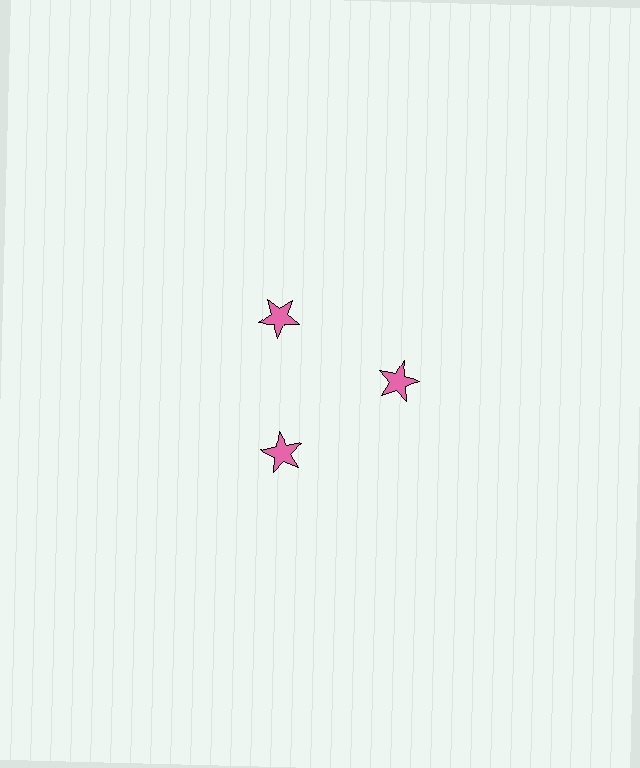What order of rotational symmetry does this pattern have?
This pattern has 3-fold rotational symmetry.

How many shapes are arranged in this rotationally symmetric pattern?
There are 3 shapes, arranged in 3 groups of 1.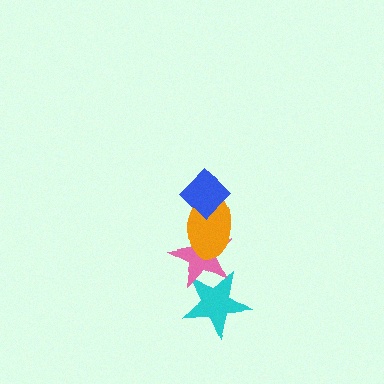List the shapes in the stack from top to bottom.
From top to bottom: the blue diamond, the orange ellipse, the pink star, the cyan star.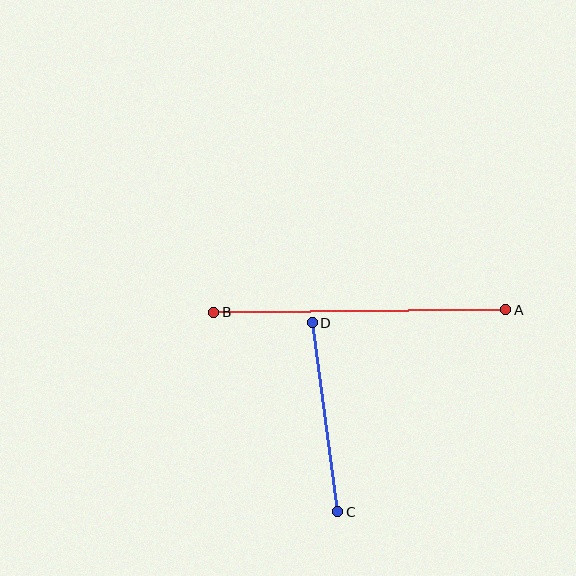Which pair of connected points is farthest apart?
Points A and B are farthest apart.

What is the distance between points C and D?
The distance is approximately 190 pixels.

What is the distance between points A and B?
The distance is approximately 292 pixels.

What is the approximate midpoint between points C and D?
The midpoint is at approximately (325, 417) pixels.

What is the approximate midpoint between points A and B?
The midpoint is at approximately (360, 311) pixels.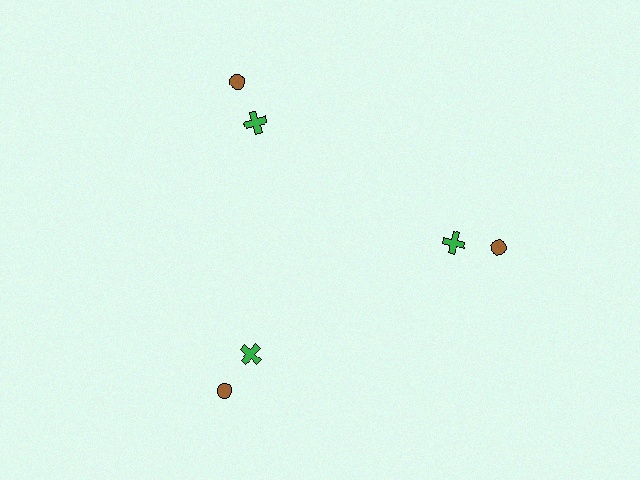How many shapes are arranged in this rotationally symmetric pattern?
There are 6 shapes, arranged in 3 groups of 2.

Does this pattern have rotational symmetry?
Yes, this pattern has 3-fold rotational symmetry. It looks the same after rotating 120 degrees around the center.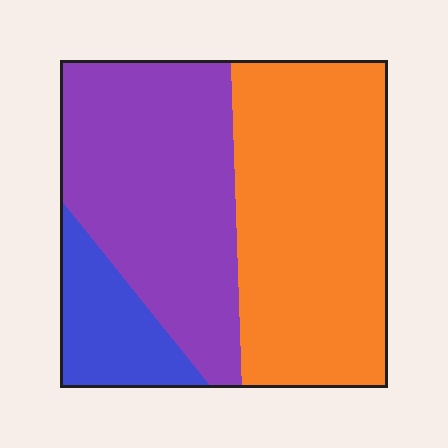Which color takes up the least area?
Blue, at roughly 15%.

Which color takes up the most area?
Orange, at roughly 45%.